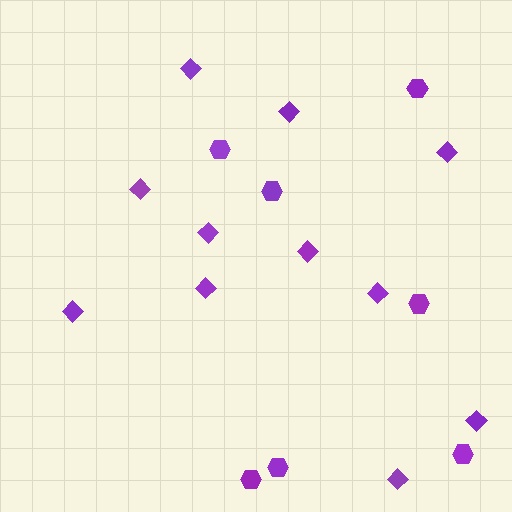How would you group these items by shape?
There are 2 groups: one group of hexagons (7) and one group of diamonds (11).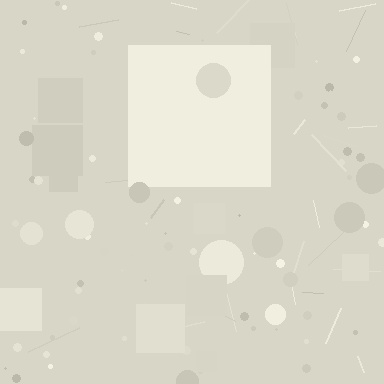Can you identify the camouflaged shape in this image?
The camouflaged shape is a square.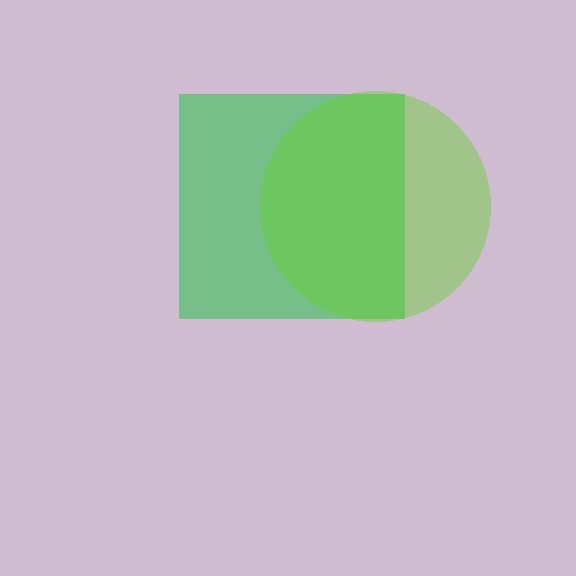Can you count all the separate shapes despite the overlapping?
Yes, there are 2 separate shapes.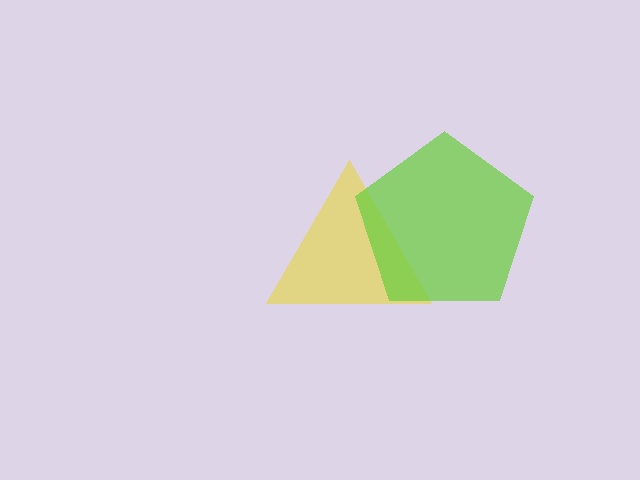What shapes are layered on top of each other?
The layered shapes are: a yellow triangle, a lime pentagon.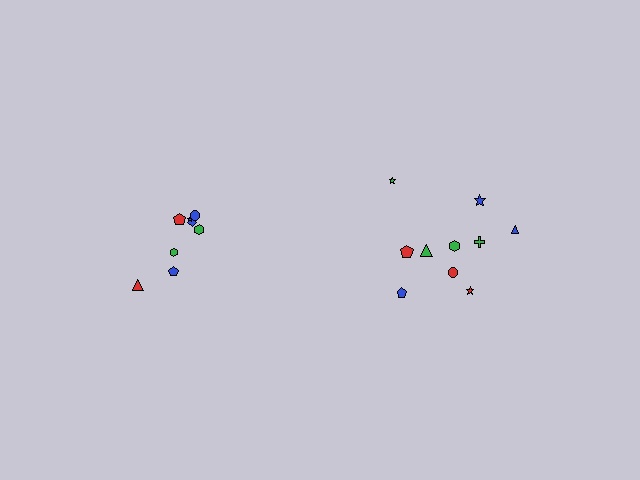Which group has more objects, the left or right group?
The right group.